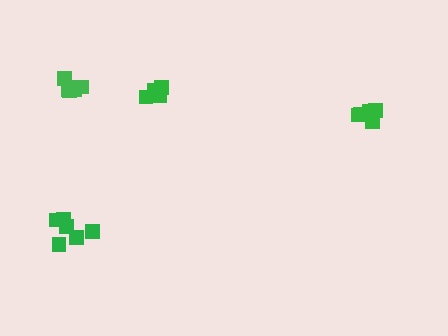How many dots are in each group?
Group 1: 7 dots, Group 2: 6 dots, Group 3: 5 dots, Group 4: 5 dots (23 total).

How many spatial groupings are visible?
There are 4 spatial groupings.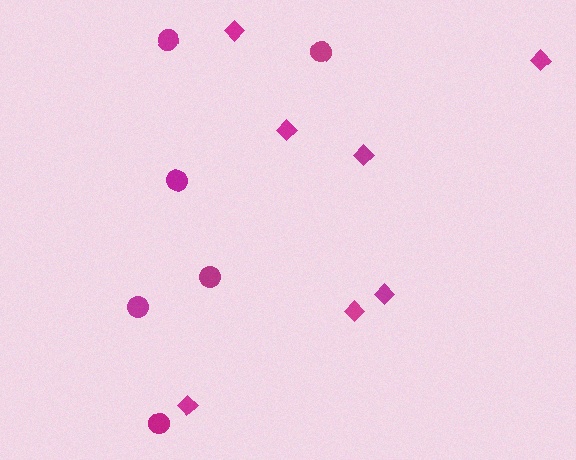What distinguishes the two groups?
There are 2 groups: one group of circles (6) and one group of diamonds (7).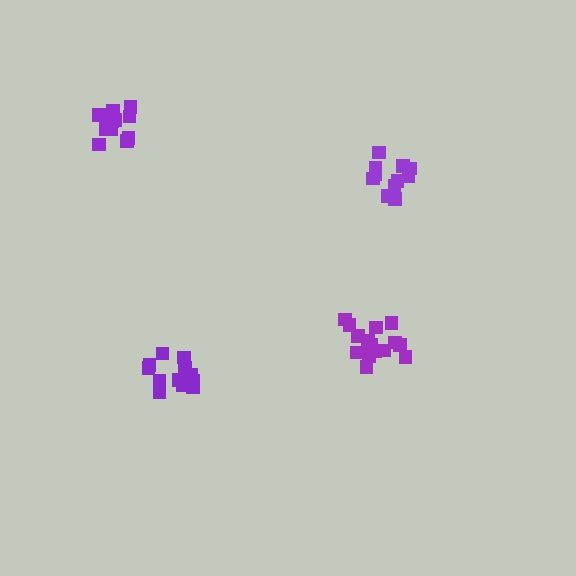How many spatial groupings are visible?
There are 4 spatial groupings.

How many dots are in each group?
Group 1: 11 dots, Group 2: 15 dots, Group 3: 12 dots, Group 4: 12 dots (50 total).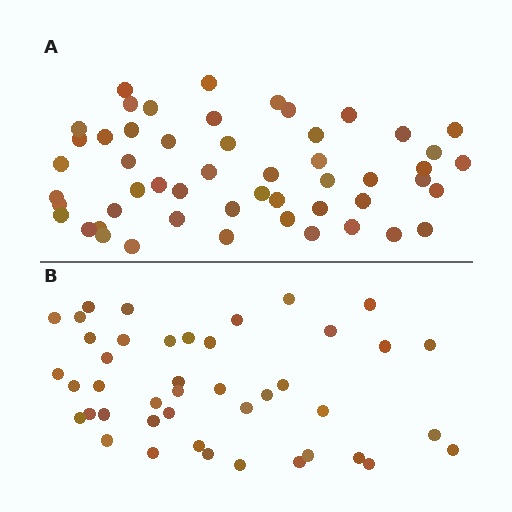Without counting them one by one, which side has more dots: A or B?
Region A (the top region) has more dots.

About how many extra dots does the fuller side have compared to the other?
Region A has roughly 8 or so more dots than region B.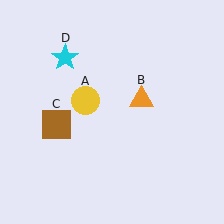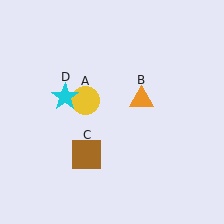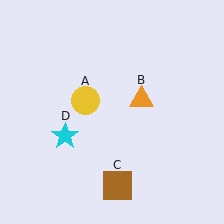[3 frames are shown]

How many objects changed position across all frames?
2 objects changed position: brown square (object C), cyan star (object D).